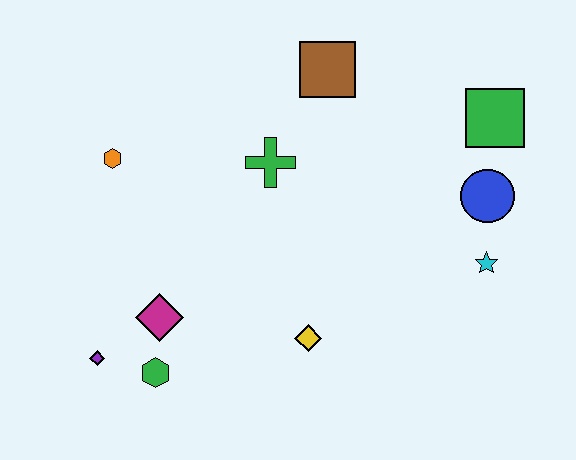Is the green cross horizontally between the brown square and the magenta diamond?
Yes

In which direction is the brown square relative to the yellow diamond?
The brown square is above the yellow diamond.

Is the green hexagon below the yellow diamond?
Yes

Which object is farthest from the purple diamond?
The green square is farthest from the purple diamond.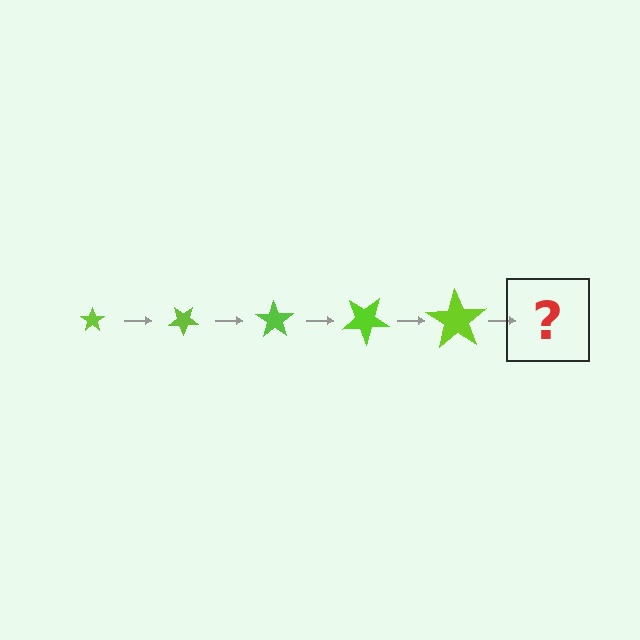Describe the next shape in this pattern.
It should be a star, larger than the previous one and rotated 175 degrees from the start.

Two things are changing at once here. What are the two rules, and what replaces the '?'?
The two rules are that the star grows larger each step and it rotates 35 degrees each step. The '?' should be a star, larger than the previous one and rotated 175 degrees from the start.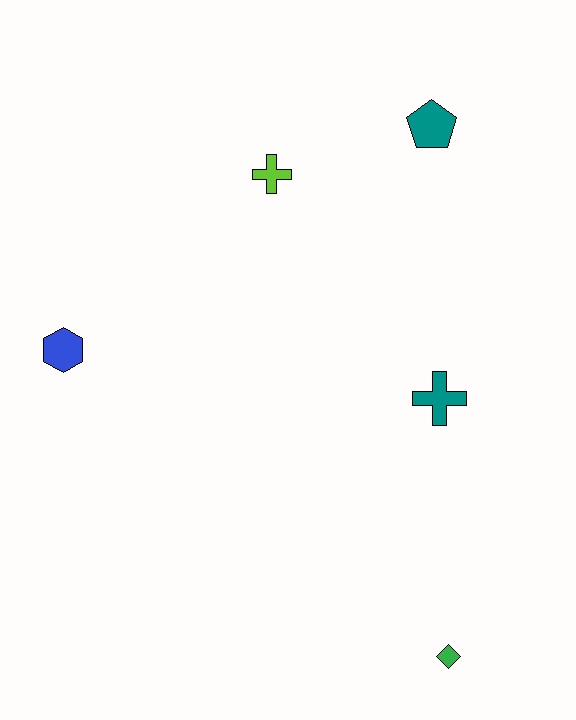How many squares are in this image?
There are no squares.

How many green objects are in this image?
There is 1 green object.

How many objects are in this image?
There are 5 objects.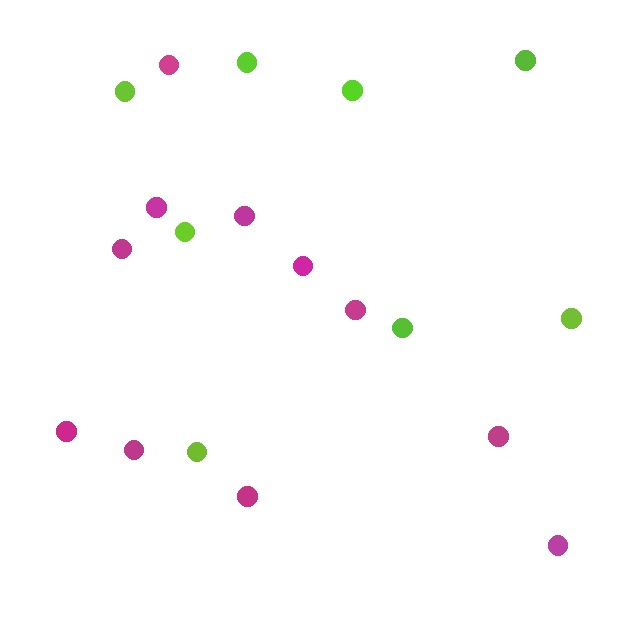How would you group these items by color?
There are 2 groups: one group of magenta circles (11) and one group of lime circles (8).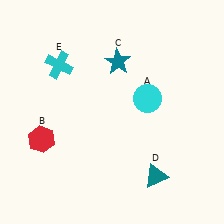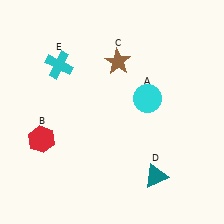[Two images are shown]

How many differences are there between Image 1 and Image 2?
There is 1 difference between the two images.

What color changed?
The star (C) changed from teal in Image 1 to brown in Image 2.